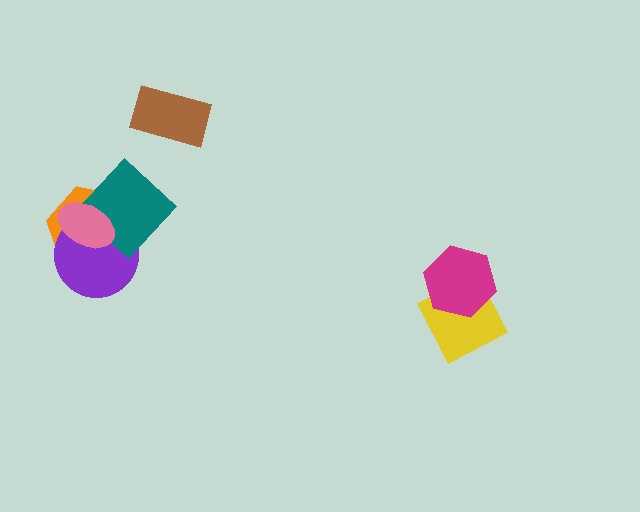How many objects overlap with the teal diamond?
3 objects overlap with the teal diamond.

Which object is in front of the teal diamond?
The pink ellipse is in front of the teal diamond.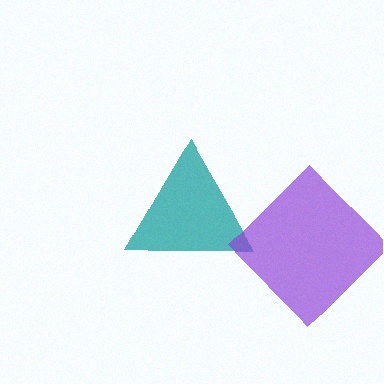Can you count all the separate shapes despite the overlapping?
Yes, there are 2 separate shapes.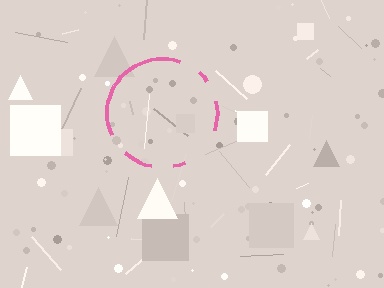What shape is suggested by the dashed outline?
The dashed outline suggests a circle.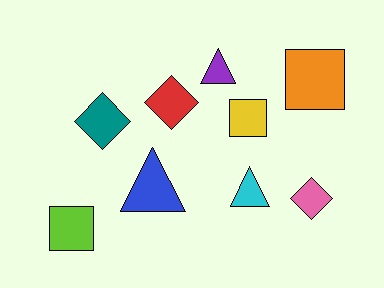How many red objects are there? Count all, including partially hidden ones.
There is 1 red object.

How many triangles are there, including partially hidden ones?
There are 3 triangles.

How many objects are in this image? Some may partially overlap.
There are 9 objects.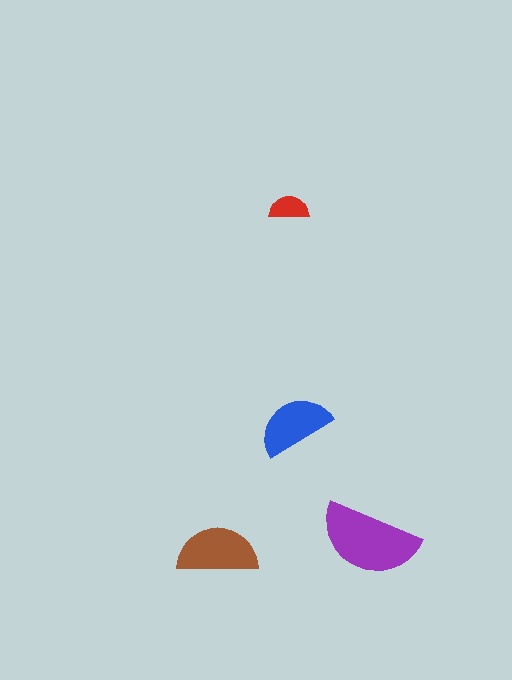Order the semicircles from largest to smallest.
the purple one, the brown one, the blue one, the red one.